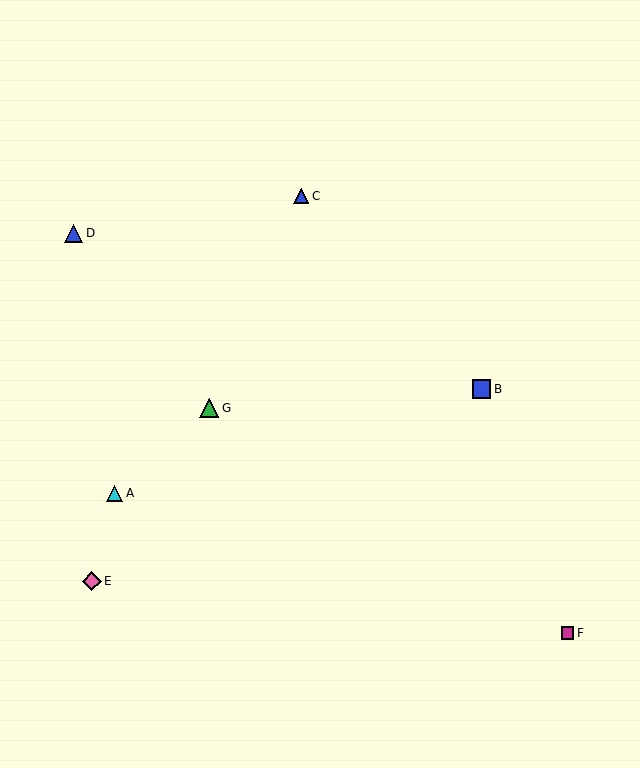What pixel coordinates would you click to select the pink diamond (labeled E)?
Click at (92, 581) to select the pink diamond E.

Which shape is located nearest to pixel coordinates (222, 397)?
The green triangle (labeled G) at (209, 408) is nearest to that location.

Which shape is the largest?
The green triangle (labeled G) is the largest.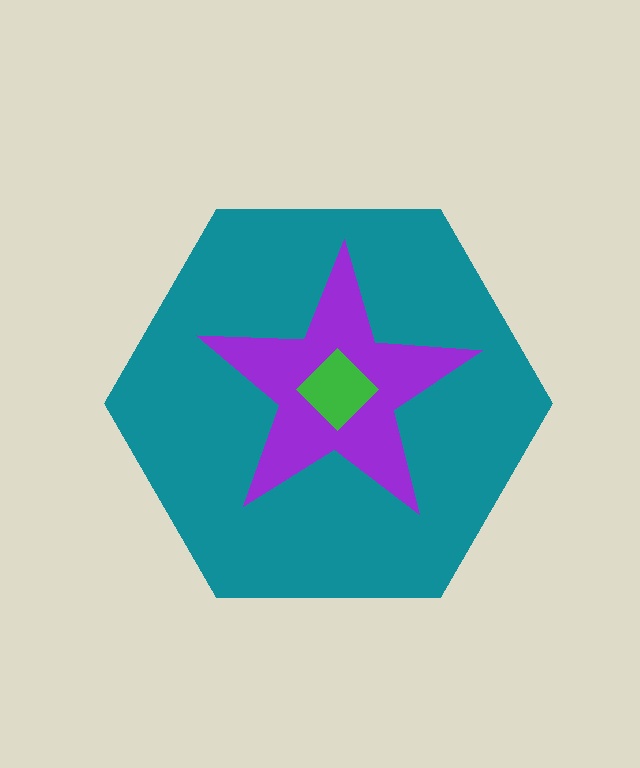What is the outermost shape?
The teal hexagon.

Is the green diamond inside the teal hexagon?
Yes.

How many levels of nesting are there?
3.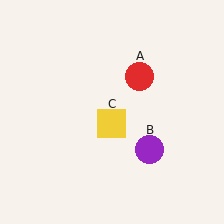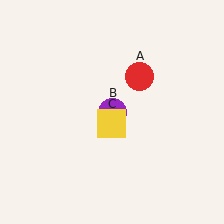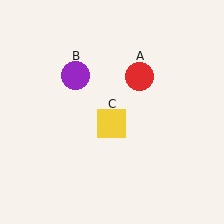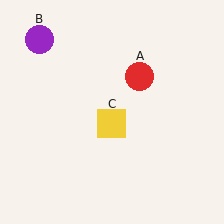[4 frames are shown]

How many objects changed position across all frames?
1 object changed position: purple circle (object B).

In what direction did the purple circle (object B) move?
The purple circle (object B) moved up and to the left.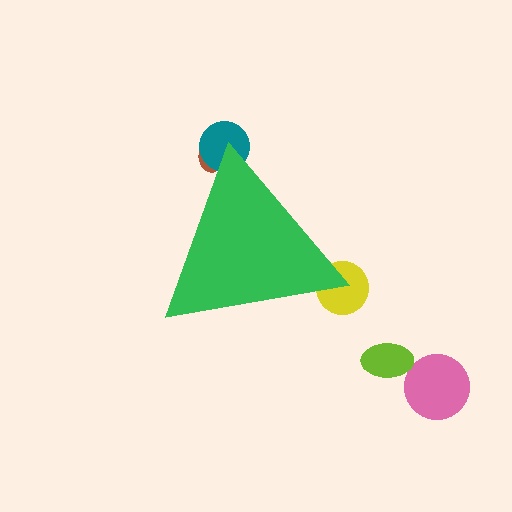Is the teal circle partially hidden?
Yes, the teal circle is partially hidden behind the green triangle.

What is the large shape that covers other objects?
A green triangle.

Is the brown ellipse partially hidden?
Yes, the brown ellipse is partially hidden behind the green triangle.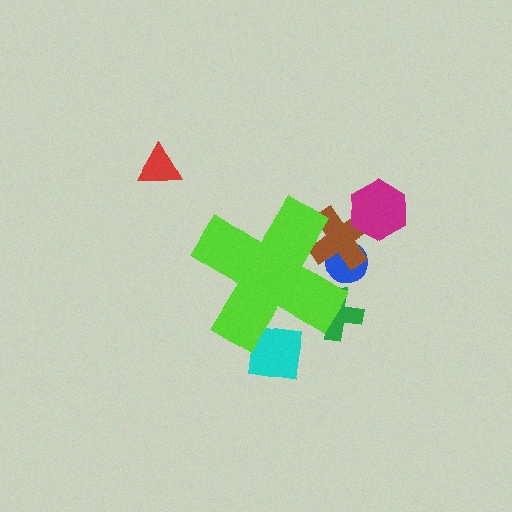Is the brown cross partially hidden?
Yes, the brown cross is partially hidden behind the lime cross.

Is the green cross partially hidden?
Yes, the green cross is partially hidden behind the lime cross.